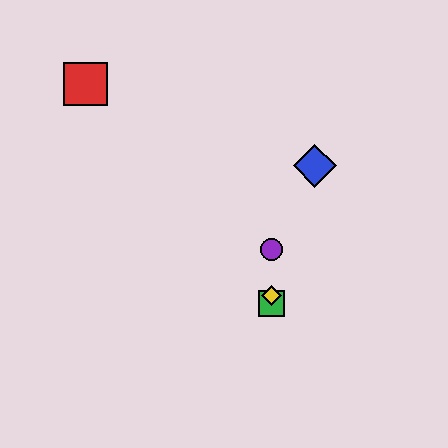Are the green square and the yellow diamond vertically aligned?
Yes, both are at x≈271.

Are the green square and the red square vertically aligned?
No, the green square is at x≈271 and the red square is at x≈86.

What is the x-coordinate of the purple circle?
The purple circle is at x≈271.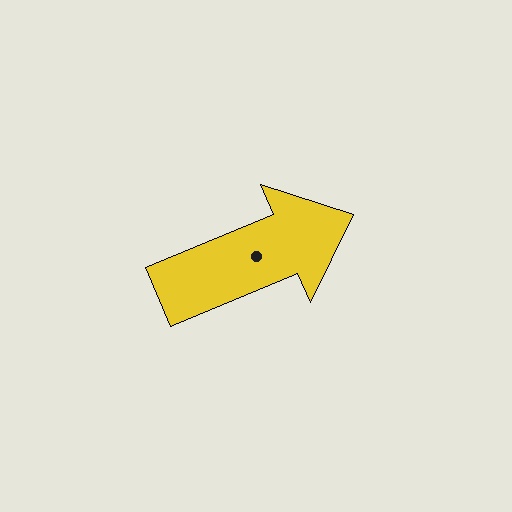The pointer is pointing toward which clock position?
Roughly 2 o'clock.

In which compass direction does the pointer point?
Northeast.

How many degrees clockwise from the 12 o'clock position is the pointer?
Approximately 67 degrees.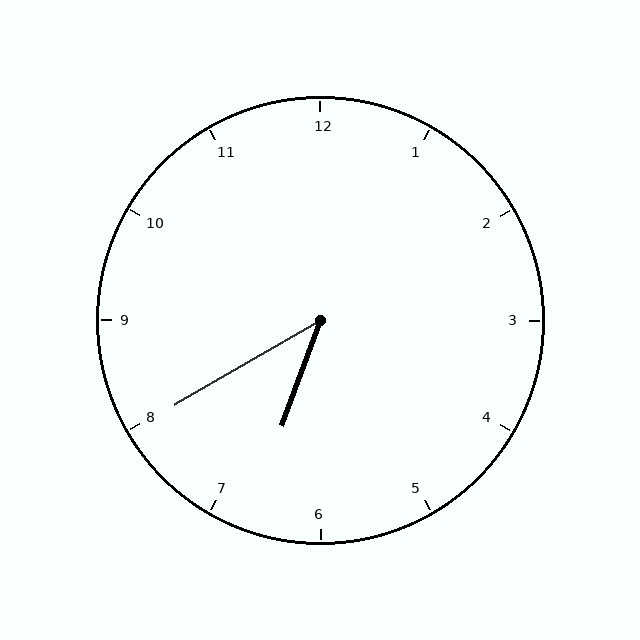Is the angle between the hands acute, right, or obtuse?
It is acute.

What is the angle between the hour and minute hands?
Approximately 40 degrees.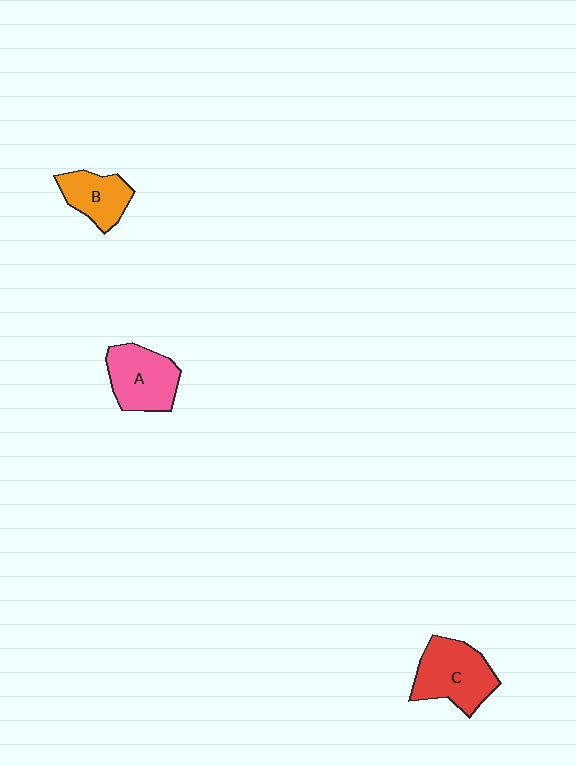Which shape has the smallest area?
Shape B (orange).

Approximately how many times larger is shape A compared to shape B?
Approximately 1.3 times.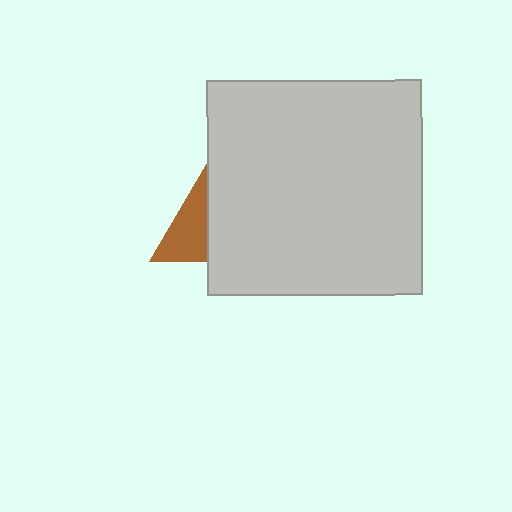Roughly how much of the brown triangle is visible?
About half of it is visible (roughly 52%).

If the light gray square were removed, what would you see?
You would see the complete brown triangle.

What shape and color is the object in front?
The object in front is a light gray square.